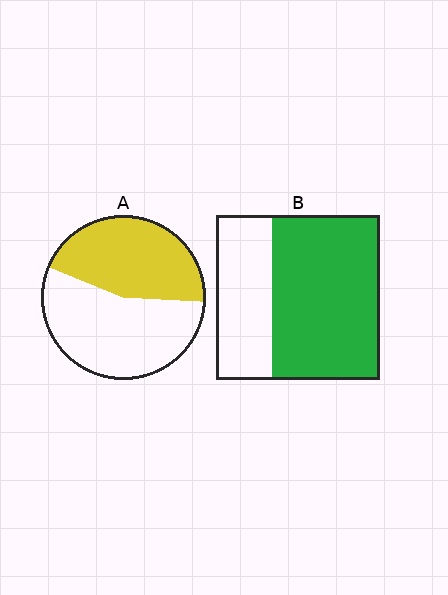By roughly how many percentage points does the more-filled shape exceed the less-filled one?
By roughly 20 percentage points (B over A).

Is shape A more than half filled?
No.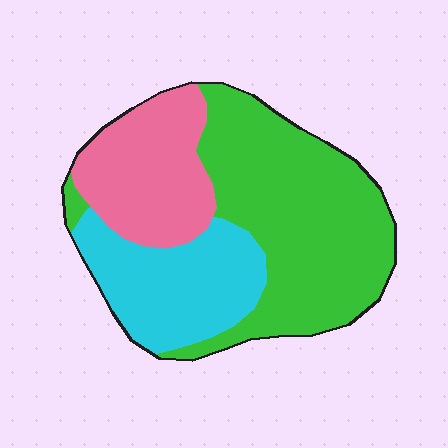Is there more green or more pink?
Green.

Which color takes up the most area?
Green, at roughly 50%.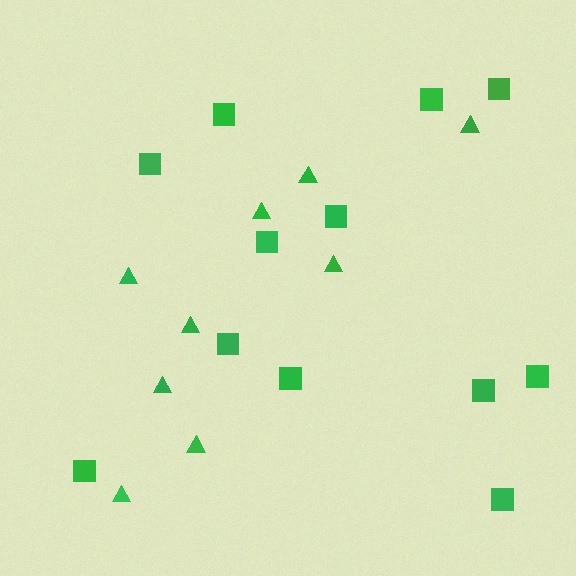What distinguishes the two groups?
There are 2 groups: one group of squares (12) and one group of triangles (9).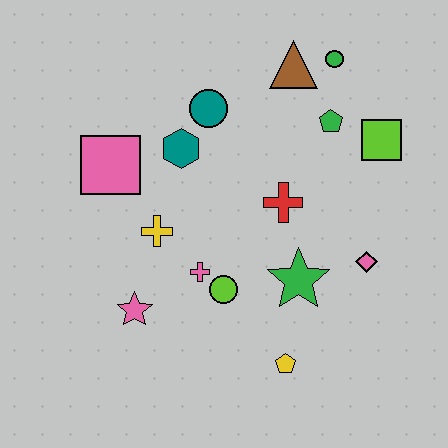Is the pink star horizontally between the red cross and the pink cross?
No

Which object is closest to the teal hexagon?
The teal circle is closest to the teal hexagon.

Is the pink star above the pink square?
No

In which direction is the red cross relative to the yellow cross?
The red cross is to the right of the yellow cross.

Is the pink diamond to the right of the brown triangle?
Yes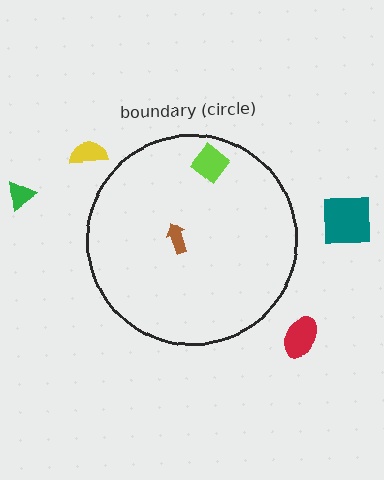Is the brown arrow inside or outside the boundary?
Inside.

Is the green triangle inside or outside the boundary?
Outside.